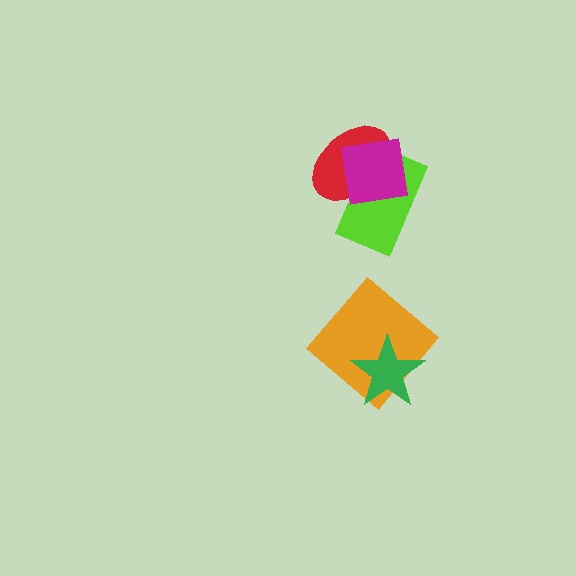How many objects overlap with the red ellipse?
2 objects overlap with the red ellipse.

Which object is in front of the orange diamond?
The green star is in front of the orange diamond.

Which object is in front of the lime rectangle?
The magenta square is in front of the lime rectangle.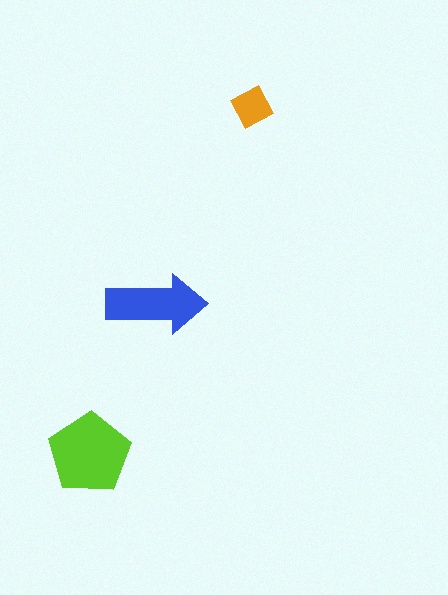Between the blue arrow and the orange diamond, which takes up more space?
The blue arrow.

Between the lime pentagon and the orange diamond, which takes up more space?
The lime pentagon.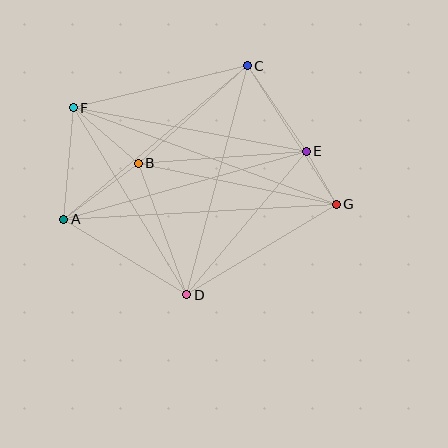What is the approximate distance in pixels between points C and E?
The distance between C and E is approximately 104 pixels.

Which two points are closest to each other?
Points E and G are closest to each other.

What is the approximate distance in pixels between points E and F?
The distance between E and F is approximately 237 pixels.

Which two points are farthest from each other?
Points F and G are farthest from each other.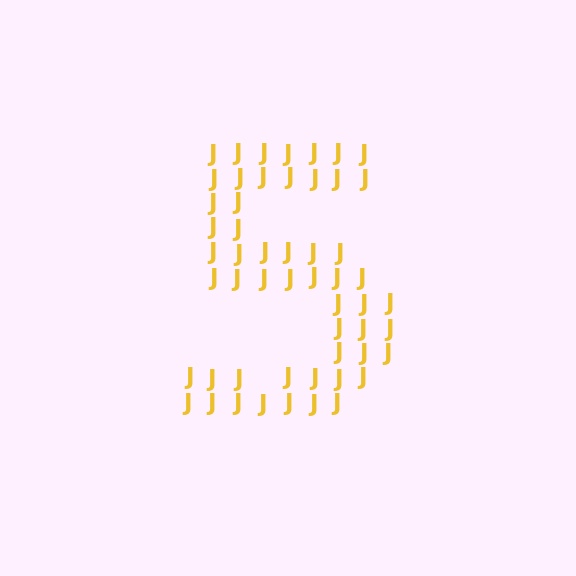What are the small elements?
The small elements are letter J's.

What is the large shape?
The large shape is the digit 5.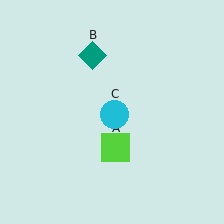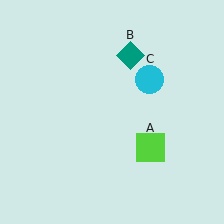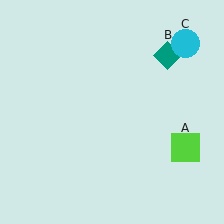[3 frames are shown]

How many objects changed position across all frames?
3 objects changed position: lime square (object A), teal diamond (object B), cyan circle (object C).